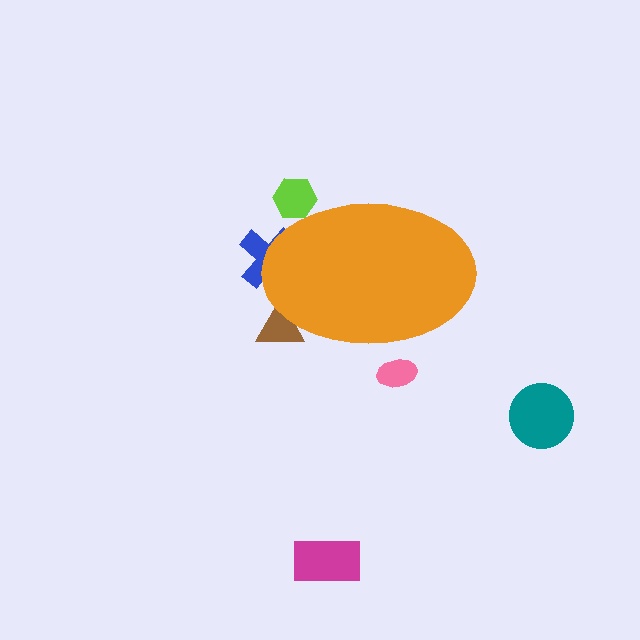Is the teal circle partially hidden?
No, the teal circle is fully visible.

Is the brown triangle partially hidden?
Yes, the brown triangle is partially hidden behind the orange ellipse.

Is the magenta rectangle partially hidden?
No, the magenta rectangle is fully visible.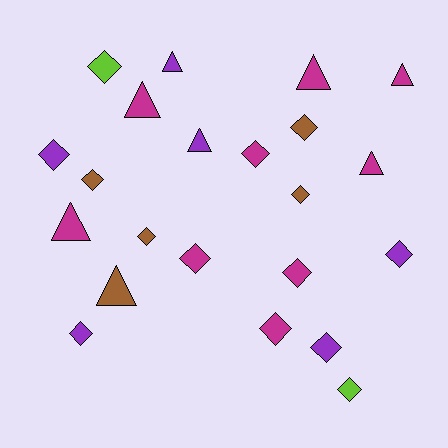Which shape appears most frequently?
Diamond, with 14 objects.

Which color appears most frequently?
Magenta, with 9 objects.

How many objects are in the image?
There are 22 objects.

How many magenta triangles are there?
There are 5 magenta triangles.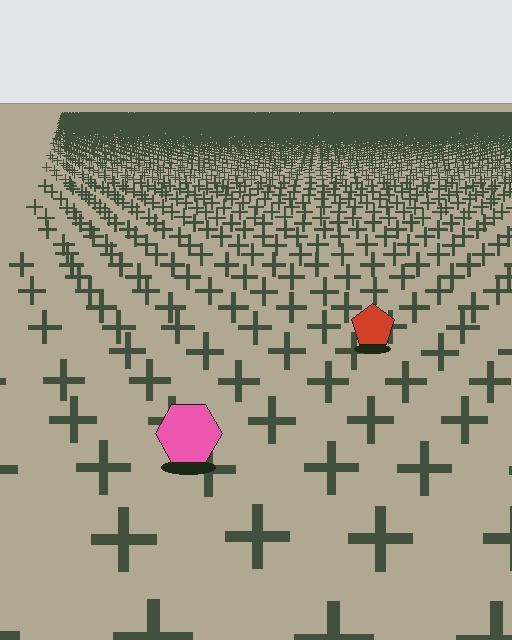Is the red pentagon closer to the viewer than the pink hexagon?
No. The pink hexagon is closer — you can tell from the texture gradient: the ground texture is coarser near it.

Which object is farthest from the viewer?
The red pentagon is farthest from the viewer. It appears smaller and the ground texture around it is denser.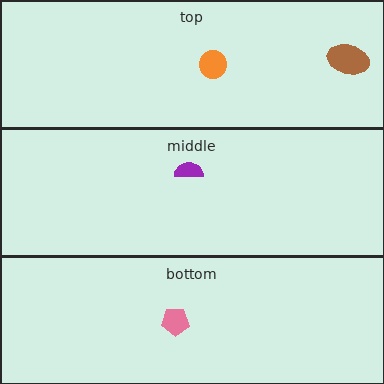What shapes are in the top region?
The brown ellipse, the orange circle.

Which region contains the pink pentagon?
The bottom region.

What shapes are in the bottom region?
The pink pentagon.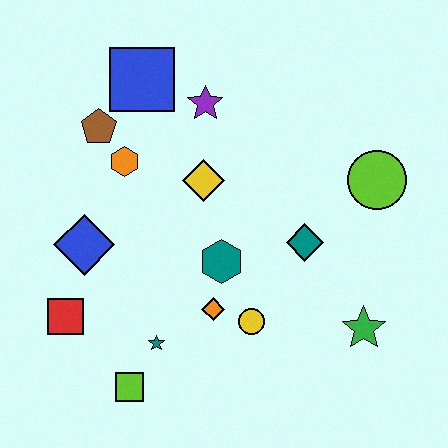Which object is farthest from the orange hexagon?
The green star is farthest from the orange hexagon.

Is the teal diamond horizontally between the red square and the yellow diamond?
No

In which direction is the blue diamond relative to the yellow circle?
The blue diamond is to the left of the yellow circle.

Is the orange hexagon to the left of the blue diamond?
No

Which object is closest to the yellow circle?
The orange diamond is closest to the yellow circle.